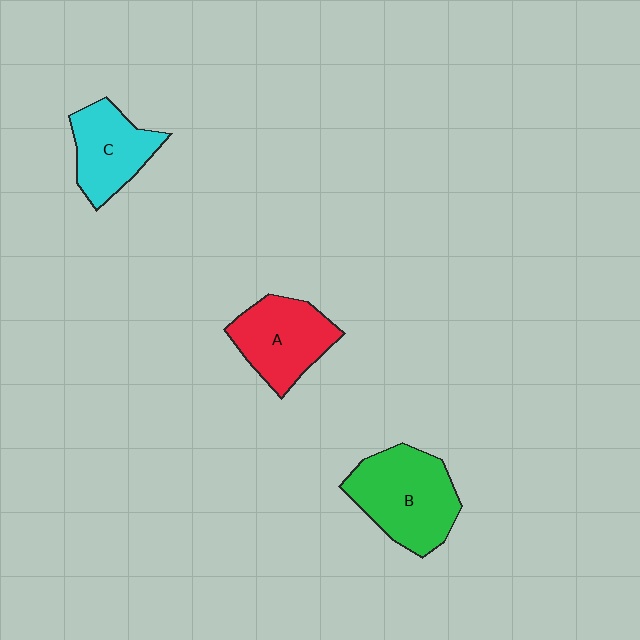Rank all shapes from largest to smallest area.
From largest to smallest: B (green), A (red), C (cyan).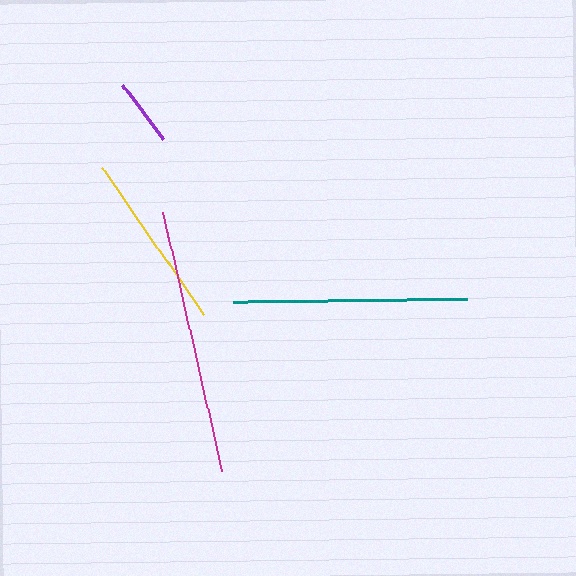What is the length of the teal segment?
The teal segment is approximately 234 pixels long.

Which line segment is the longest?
The magenta line is the longest at approximately 266 pixels.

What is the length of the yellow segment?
The yellow segment is approximately 179 pixels long.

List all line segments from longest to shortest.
From longest to shortest: magenta, teal, yellow, purple.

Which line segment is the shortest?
The purple line is the shortest at approximately 67 pixels.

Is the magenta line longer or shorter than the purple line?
The magenta line is longer than the purple line.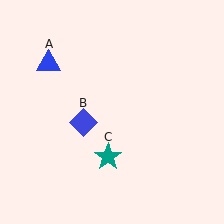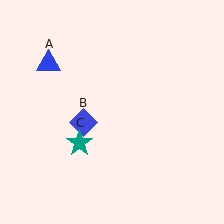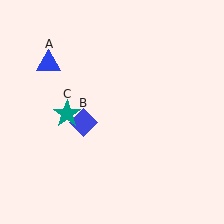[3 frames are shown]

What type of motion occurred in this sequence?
The teal star (object C) rotated clockwise around the center of the scene.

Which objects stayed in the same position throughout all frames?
Blue triangle (object A) and blue diamond (object B) remained stationary.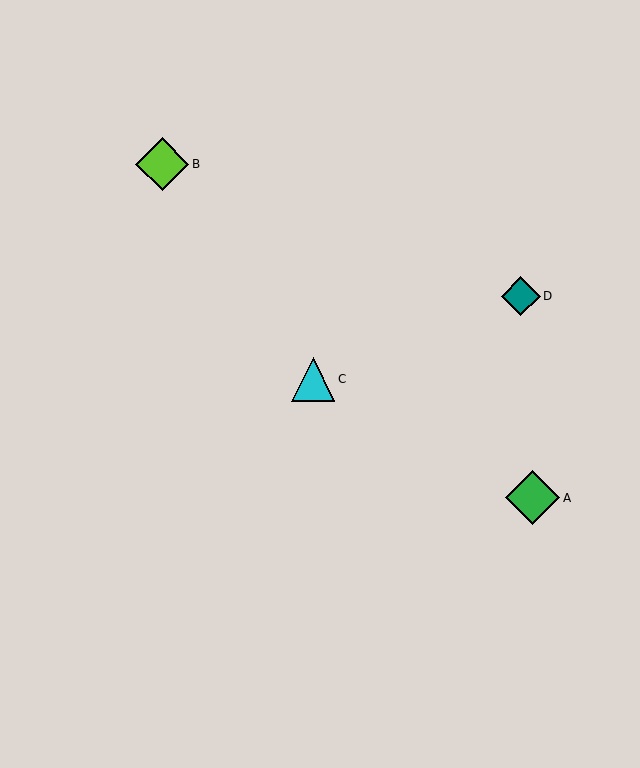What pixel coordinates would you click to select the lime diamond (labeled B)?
Click at (162, 164) to select the lime diamond B.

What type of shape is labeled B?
Shape B is a lime diamond.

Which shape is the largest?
The green diamond (labeled A) is the largest.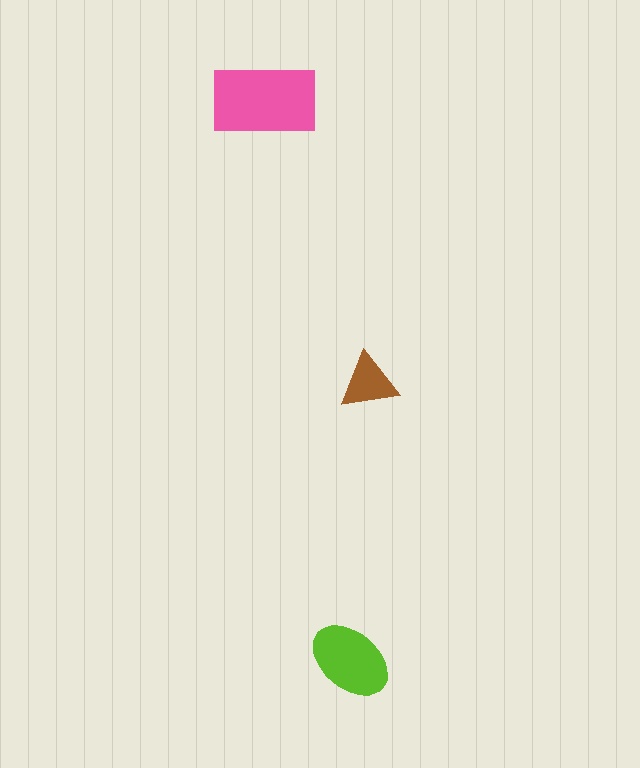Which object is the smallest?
The brown triangle.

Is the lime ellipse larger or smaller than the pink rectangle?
Smaller.